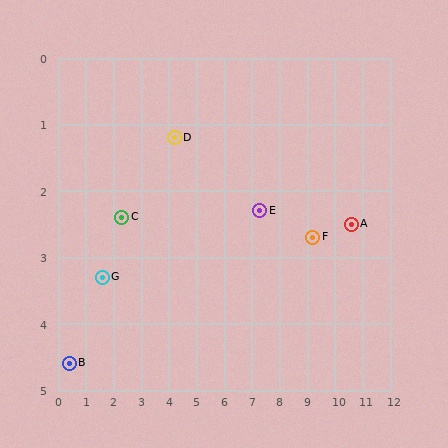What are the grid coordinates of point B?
Point B is at approximately (0.4, 4.6).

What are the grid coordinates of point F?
Point F is at approximately (9.2, 2.7).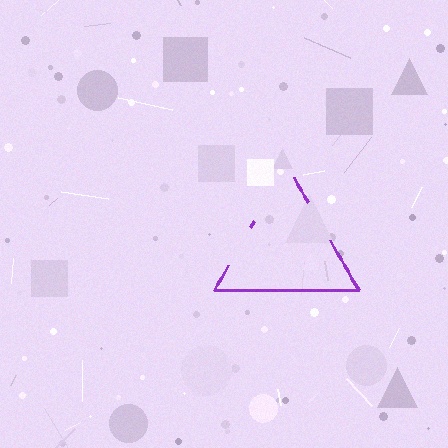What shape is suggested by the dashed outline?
The dashed outline suggests a triangle.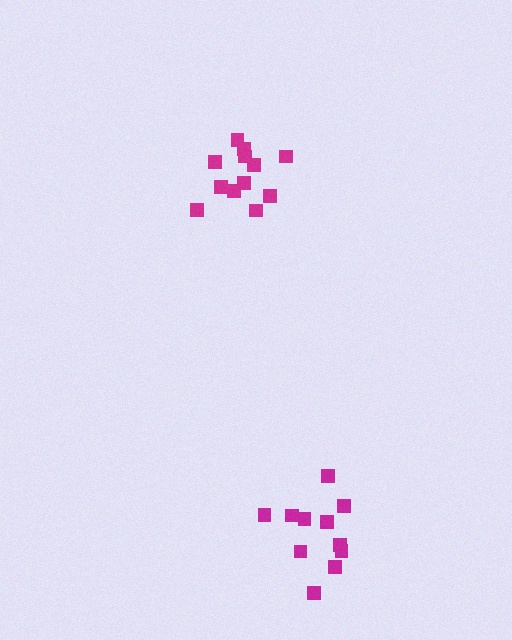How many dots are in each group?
Group 1: 12 dots, Group 2: 11 dots (23 total).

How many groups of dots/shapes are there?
There are 2 groups.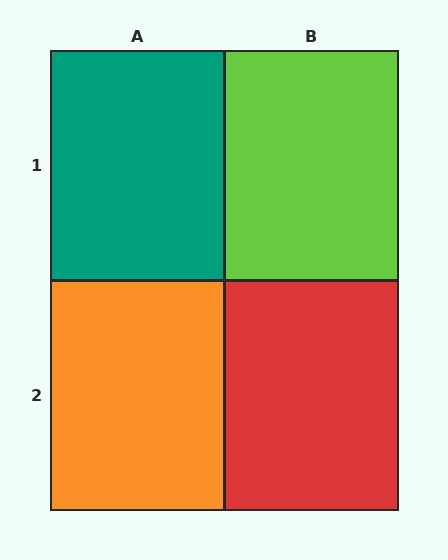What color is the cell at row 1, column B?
Lime.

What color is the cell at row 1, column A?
Teal.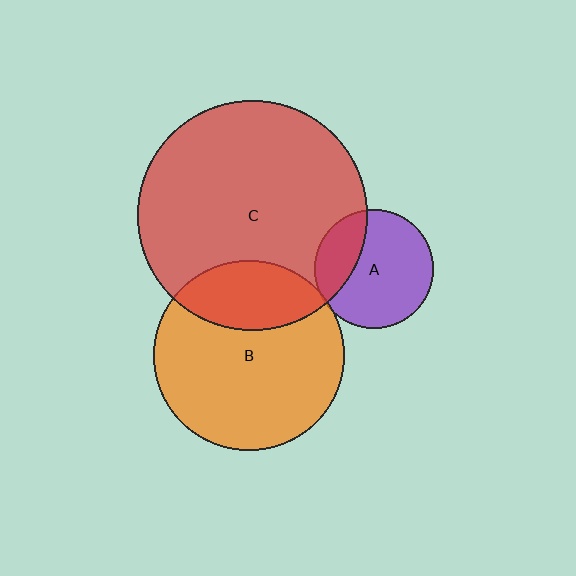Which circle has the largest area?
Circle C (red).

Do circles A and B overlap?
Yes.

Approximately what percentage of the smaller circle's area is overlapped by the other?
Approximately 5%.